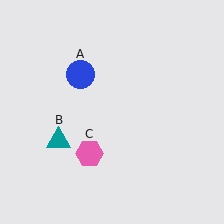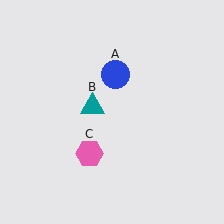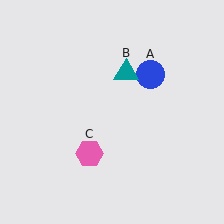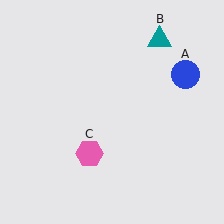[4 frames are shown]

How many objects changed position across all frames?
2 objects changed position: blue circle (object A), teal triangle (object B).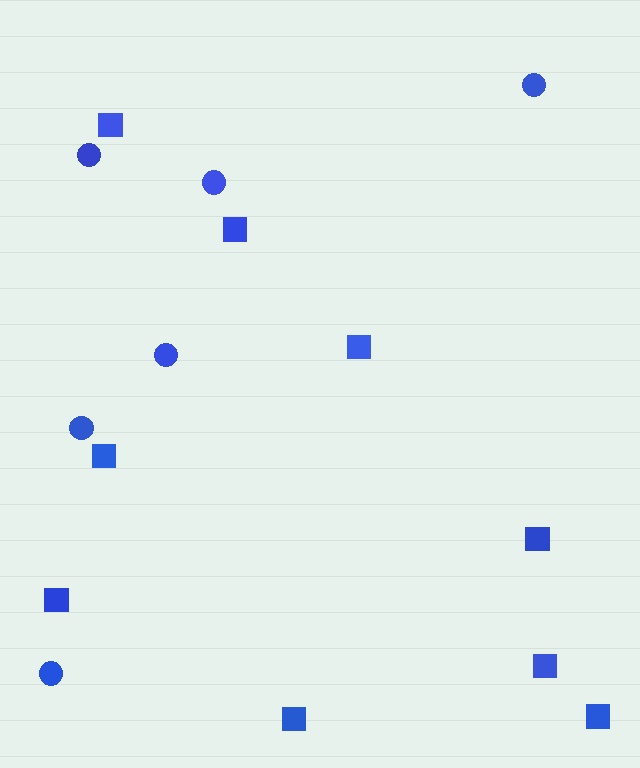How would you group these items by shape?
There are 2 groups: one group of squares (9) and one group of circles (6).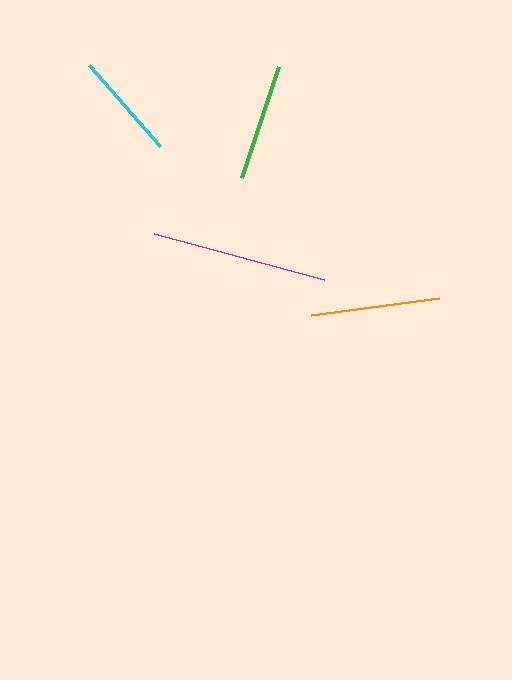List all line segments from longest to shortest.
From longest to shortest: magenta, orange, green, cyan.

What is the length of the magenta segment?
The magenta segment is approximately 176 pixels long.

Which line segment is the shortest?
The cyan line is the shortest at approximately 107 pixels.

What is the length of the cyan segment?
The cyan segment is approximately 107 pixels long.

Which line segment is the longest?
The magenta line is the longest at approximately 176 pixels.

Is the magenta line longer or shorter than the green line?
The magenta line is longer than the green line.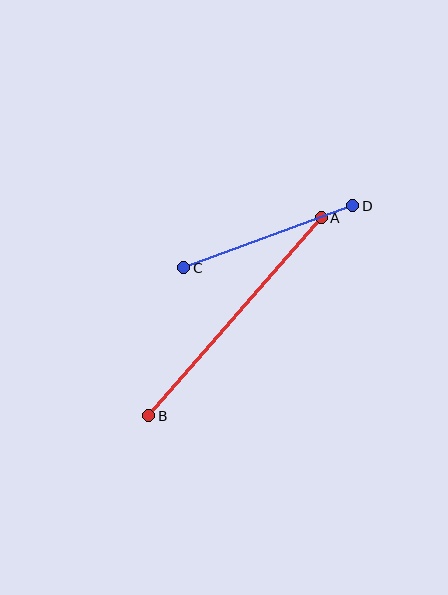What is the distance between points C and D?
The distance is approximately 180 pixels.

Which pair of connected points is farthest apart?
Points A and B are farthest apart.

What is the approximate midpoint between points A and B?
The midpoint is at approximately (235, 317) pixels.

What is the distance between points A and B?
The distance is approximately 263 pixels.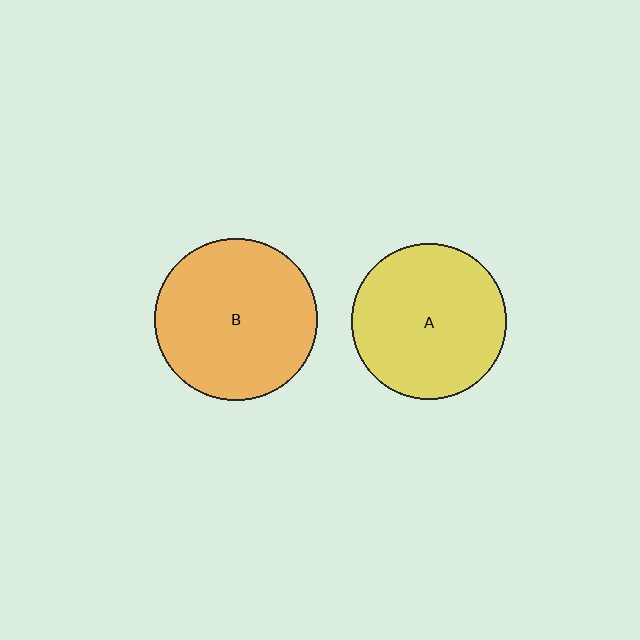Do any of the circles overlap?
No, none of the circles overlap.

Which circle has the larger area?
Circle B (orange).